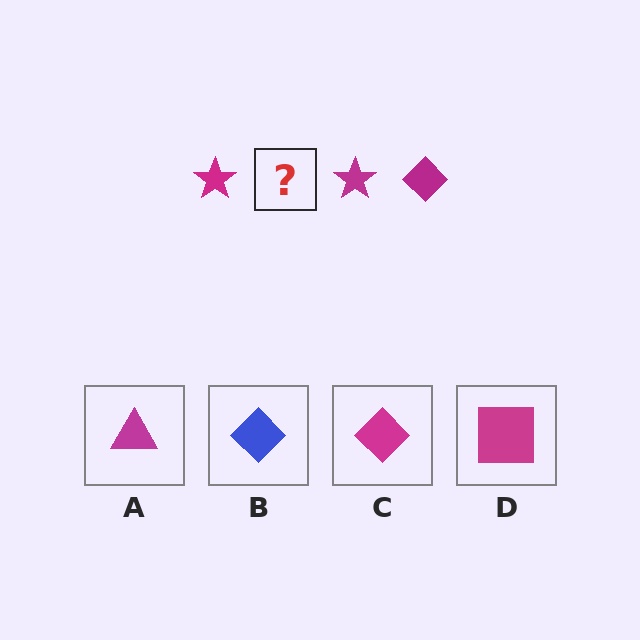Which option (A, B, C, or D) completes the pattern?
C.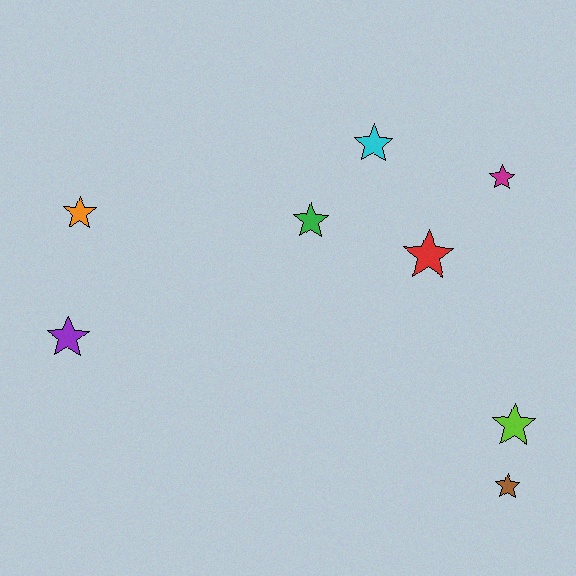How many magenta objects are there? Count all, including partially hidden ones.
There is 1 magenta object.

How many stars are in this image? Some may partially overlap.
There are 8 stars.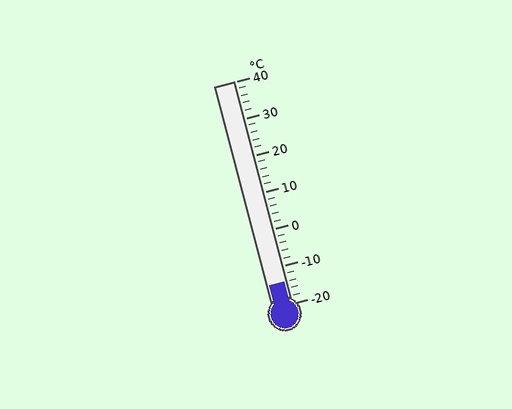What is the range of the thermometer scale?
The thermometer scale ranges from -20°C to 40°C.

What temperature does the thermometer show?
The thermometer shows approximately -14°C.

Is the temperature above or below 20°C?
The temperature is below 20°C.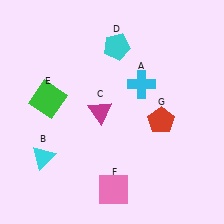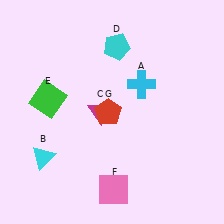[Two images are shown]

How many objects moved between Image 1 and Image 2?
1 object moved between the two images.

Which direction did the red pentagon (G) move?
The red pentagon (G) moved left.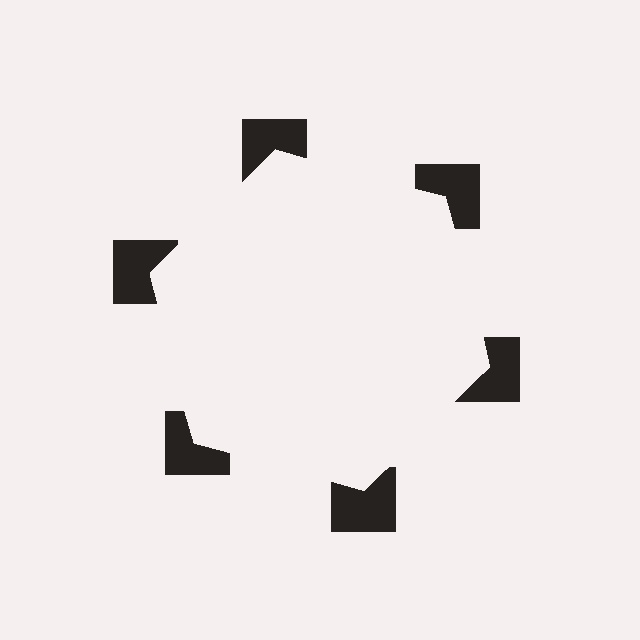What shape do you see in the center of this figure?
An illusory hexagon — its edges are inferred from the aligned wedge cuts in the notched squares, not physically drawn.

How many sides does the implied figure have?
6 sides.